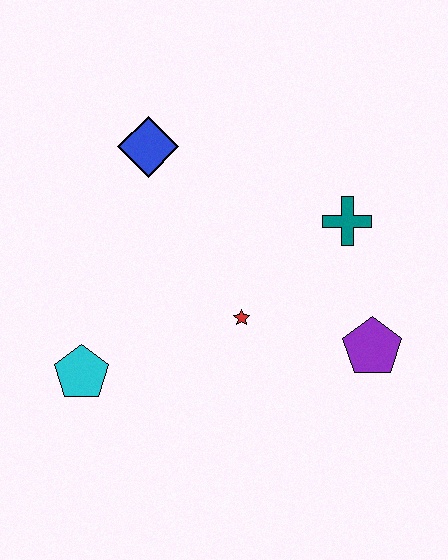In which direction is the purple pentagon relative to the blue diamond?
The purple pentagon is to the right of the blue diamond.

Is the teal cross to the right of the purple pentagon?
No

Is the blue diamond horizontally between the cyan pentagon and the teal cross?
Yes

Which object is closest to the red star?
The purple pentagon is closest to the red star.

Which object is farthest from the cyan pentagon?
The teal cross is farthest from the cyan pentagon.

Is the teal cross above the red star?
Yes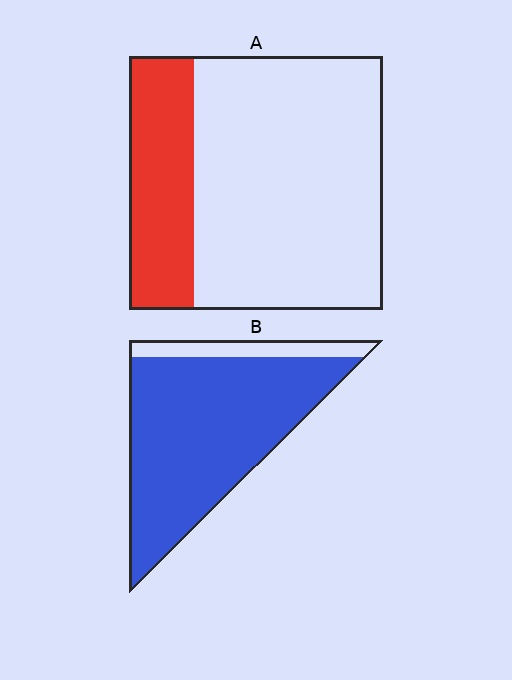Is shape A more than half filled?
No.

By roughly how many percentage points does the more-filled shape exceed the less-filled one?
By roughly 60 percentage points (B over A).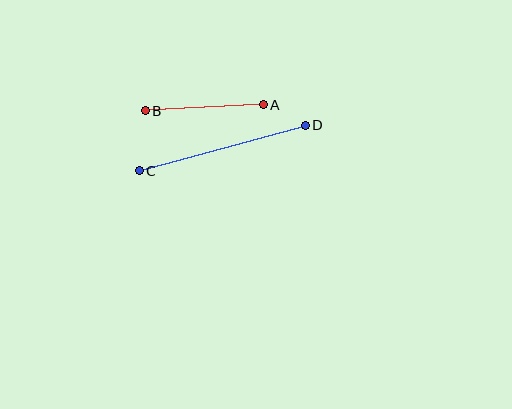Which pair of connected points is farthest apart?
Points C and D are farthest apart.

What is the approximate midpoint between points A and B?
The midpoint is at approximately (204, 108) pixels.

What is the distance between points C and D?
The distance is approximately 172 pixels.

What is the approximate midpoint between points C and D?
The midpoint is at approximately (222, 148) pixels.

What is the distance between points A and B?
The distance is approximately 118 pixels.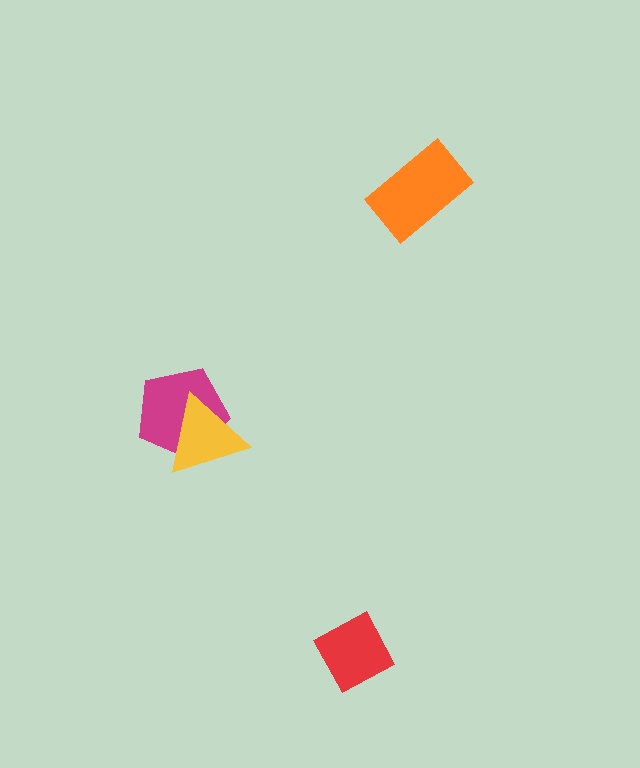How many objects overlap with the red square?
0 objects overlap with the red square.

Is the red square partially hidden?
No, no other shape covers it.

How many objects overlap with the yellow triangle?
1 object overlaps with the yellow triangle.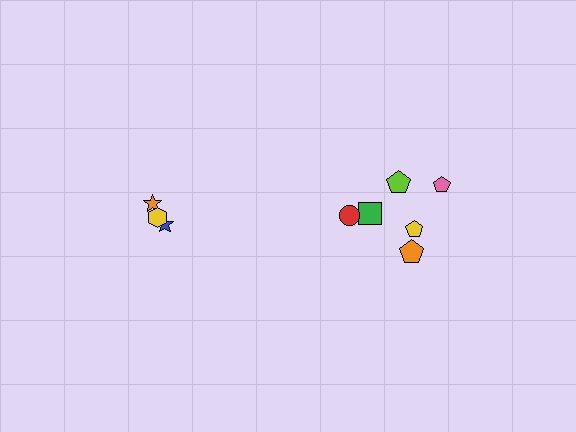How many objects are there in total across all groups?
There are 9 objects.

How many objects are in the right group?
There are 6 objects.